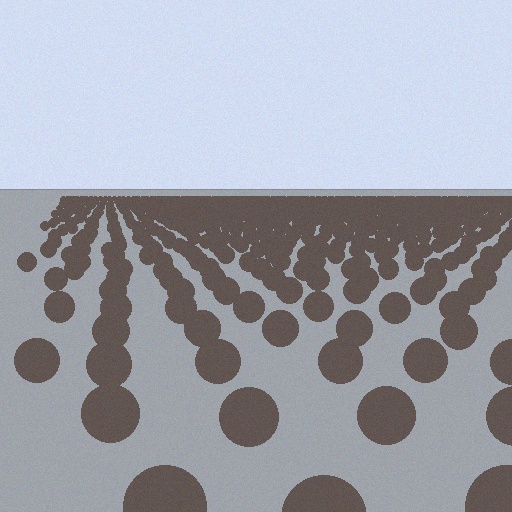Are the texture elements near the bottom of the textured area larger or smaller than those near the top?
Larger. Near the bottom, elements are closer to the viewer and appear at a bigger on-screen size.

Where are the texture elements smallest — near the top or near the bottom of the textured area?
Near the top.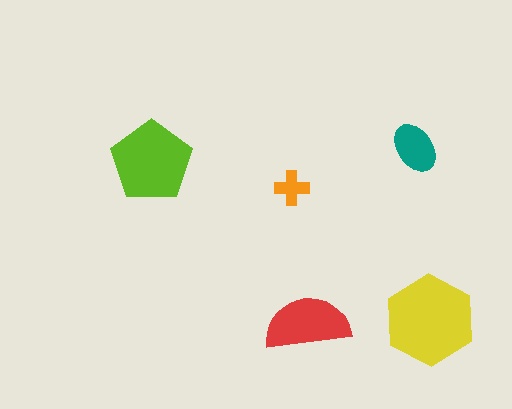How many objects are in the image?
There are 5 objects in the image.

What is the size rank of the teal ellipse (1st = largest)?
4th.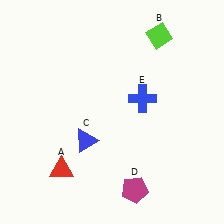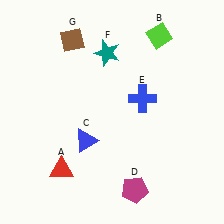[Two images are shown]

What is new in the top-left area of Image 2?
A brown diamond (G) was added in the top-left area of Image 2.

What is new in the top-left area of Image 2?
A teal star (F) was added in the top-left area of Image 2.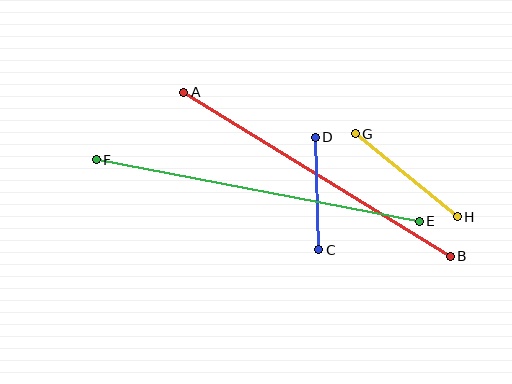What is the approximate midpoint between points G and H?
The midpoint is at approximately (406, 175) pixels.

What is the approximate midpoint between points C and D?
The midpoint is at approximately (317, 194) pixels.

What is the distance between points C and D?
The distance is approximately 113 pixels.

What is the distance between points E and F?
The distance is approximately 329 pixels.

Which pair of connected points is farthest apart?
Points E and F are farthest apart.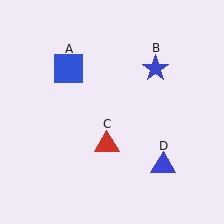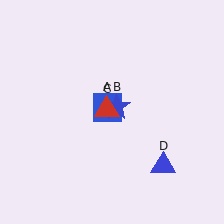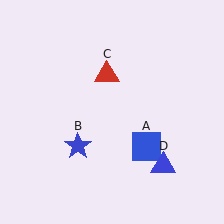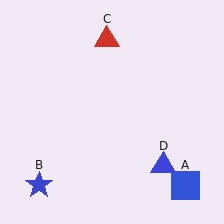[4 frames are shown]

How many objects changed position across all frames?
3 objects changed position: blue square (object A), blue star (object B), red triangle (object C).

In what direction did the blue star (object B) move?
The blue star (object B) moved down and to the left.